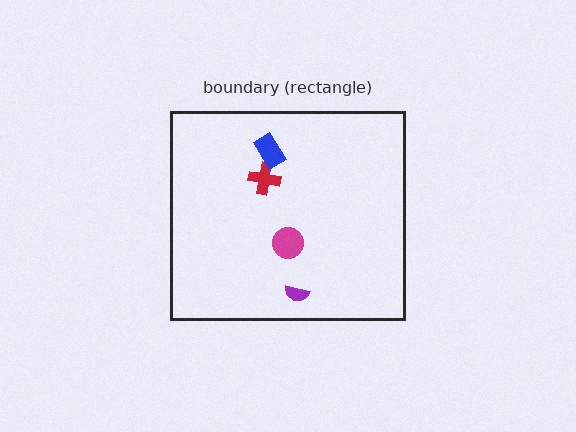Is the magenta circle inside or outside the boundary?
Inside.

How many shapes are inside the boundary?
4 inside, 0 outside.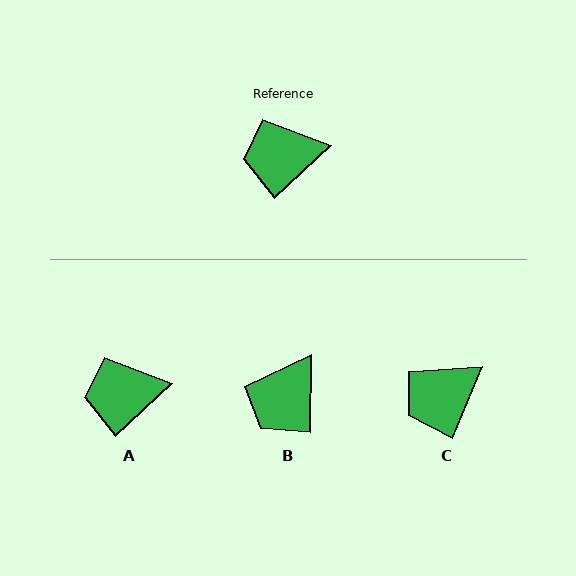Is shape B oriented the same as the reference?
No, it is off by about 47 degrees.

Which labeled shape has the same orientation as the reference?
A.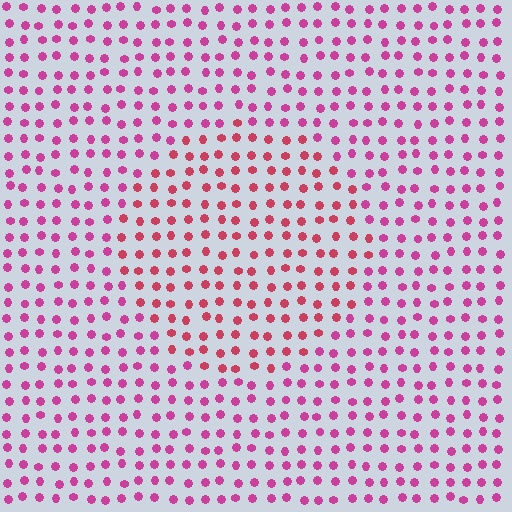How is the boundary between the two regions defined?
The boundary is defined purely by a slight shift in hue (about 26 degrees). Spacing, size, and orientation are identical on both sides.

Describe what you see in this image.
The image is filled with small magenta elements in a uniform arrangement. A circle-shaped region is visible where the elements are tinted to a slightly different hue, forming a subtle color boundary.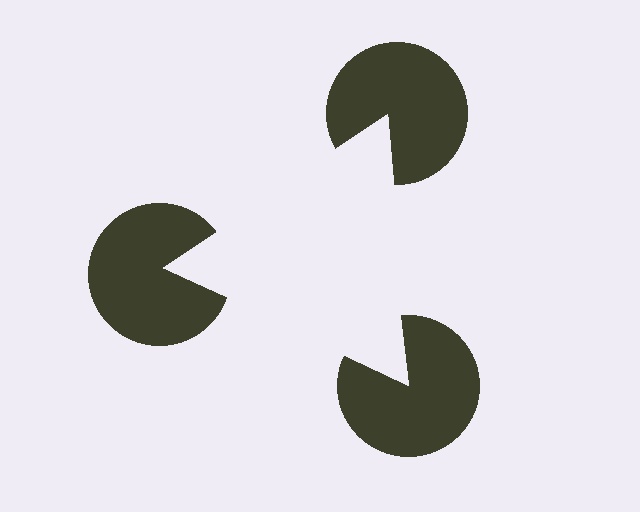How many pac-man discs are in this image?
There are 3 — one at each vertex of the illusory triangle.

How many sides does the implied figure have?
3 sides.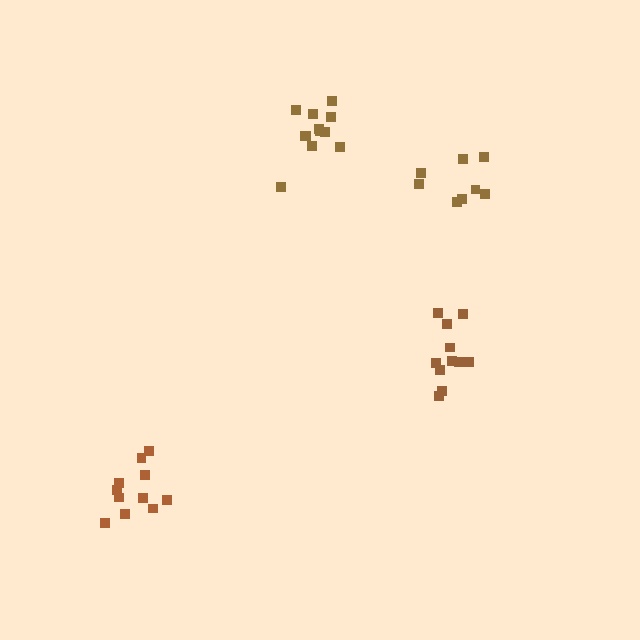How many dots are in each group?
Group 1: 11 dots, Group 2: 12 dots, Group 3: 8 dots, Group 4: 11 dots (42 total).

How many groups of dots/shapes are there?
There are 4 groups.